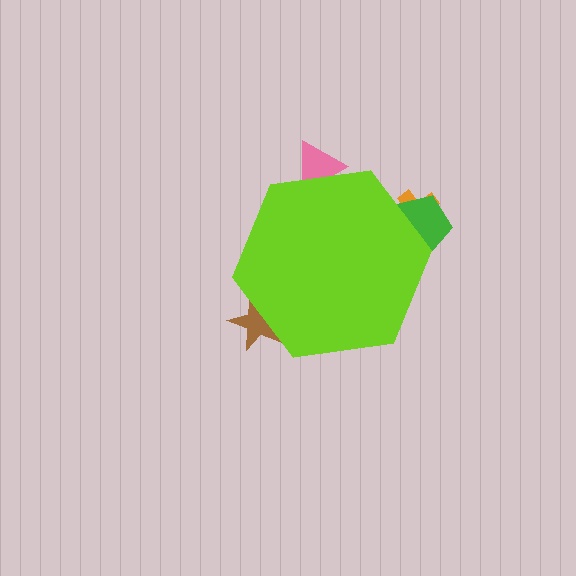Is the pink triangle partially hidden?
Yes, the pink triangle is partially hidden behind the lime hexagon.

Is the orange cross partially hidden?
Yes, the orange cross is partially hidden behind the lime hexagon.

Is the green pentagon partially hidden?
Yes, the green pentagon is partially hidden behind the lime hexagon.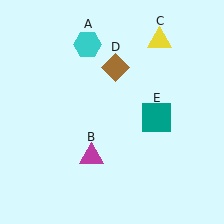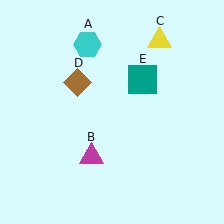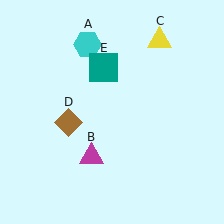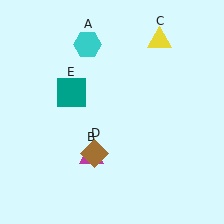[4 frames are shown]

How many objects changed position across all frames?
2 objects changed position: brown diamond (object D), teal square (object E).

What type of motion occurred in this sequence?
The brown diamond (object D), teal square (object E) rotated counterclockwise around the center of the scene.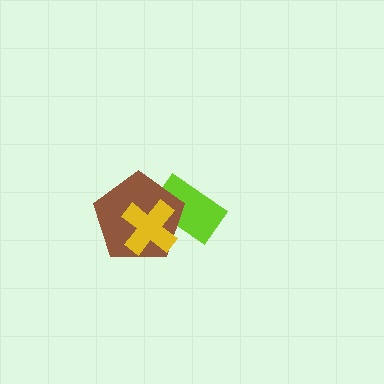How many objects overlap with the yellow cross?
2 objects overlap with the yellow cross.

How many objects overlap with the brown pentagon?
2 objects overlap with the brown pentagon.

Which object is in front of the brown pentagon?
The yellow cross is in front of the brown pentagon.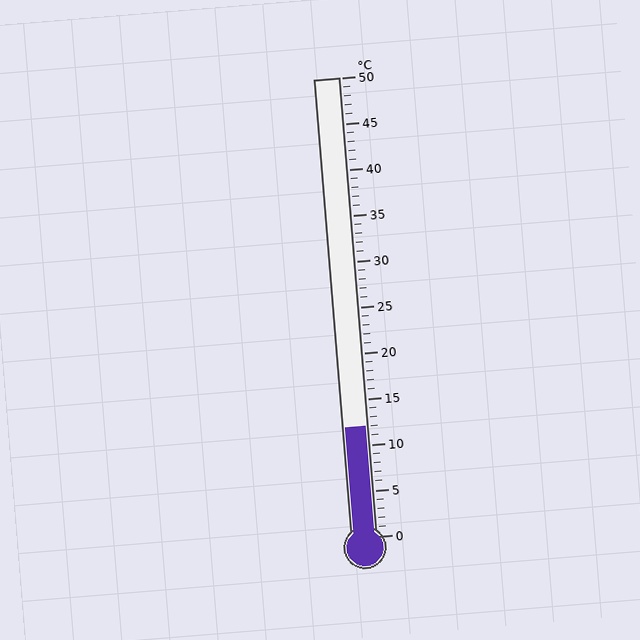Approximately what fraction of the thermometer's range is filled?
The thermometer is filled to approximately 25% of its range.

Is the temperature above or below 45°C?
The temperature is below 45°C.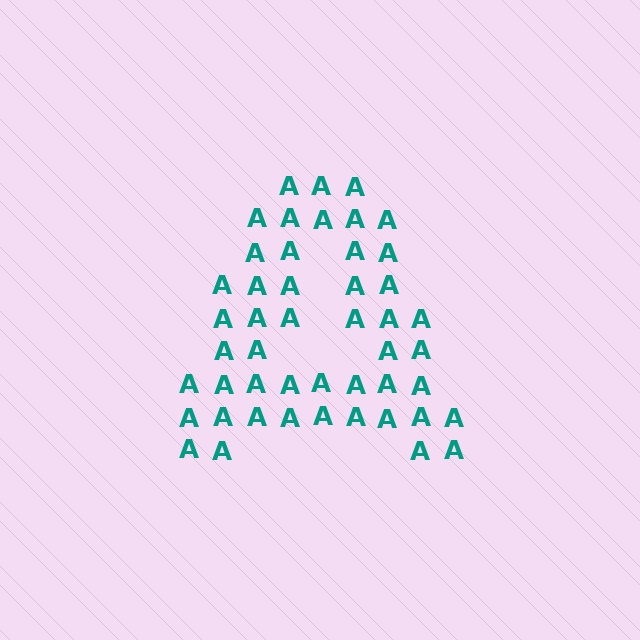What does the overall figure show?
The overall figure shows the letter A.